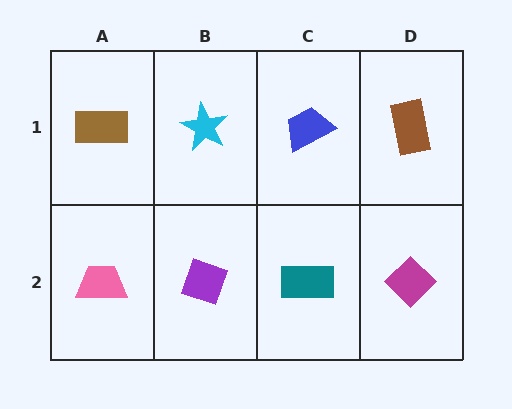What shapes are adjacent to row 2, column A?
A brown rectangle (row 1, column A), a purple diamond (row 2, column B).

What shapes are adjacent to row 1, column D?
A magenta diamond (row 2, column D), a blue trapezoid (row 1, column C).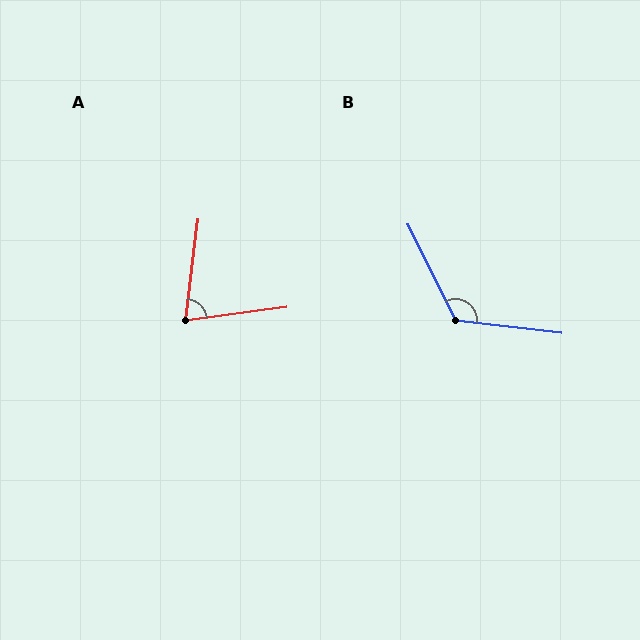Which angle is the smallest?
A, at approximately 76 degrees.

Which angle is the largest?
B, at approximately 123 degrees.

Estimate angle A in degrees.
Approximately 76 degrees.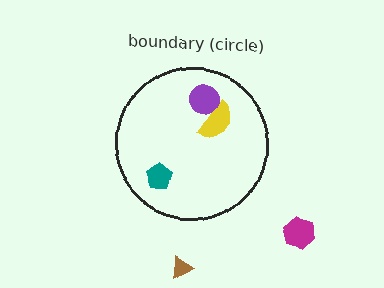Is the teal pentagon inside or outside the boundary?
Inside.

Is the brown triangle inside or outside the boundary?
Outside.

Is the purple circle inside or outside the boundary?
Inside.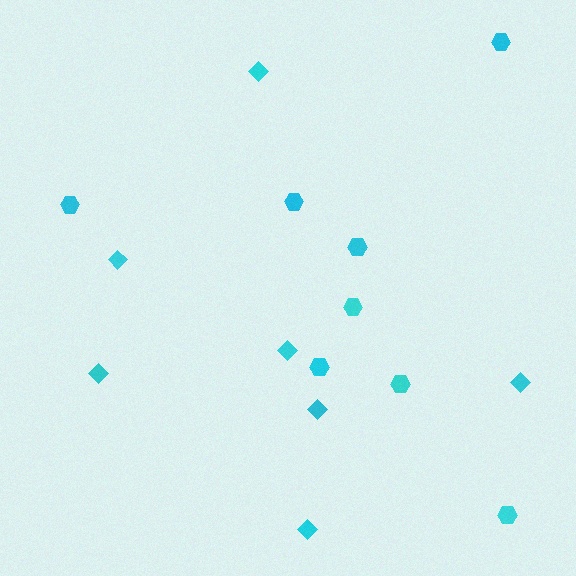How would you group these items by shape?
There are 2 groups: one group of diamonds (7) and one group of hexagons (8).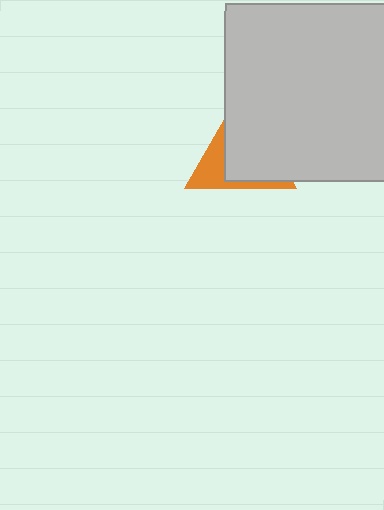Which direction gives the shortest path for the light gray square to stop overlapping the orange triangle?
Moving right gives the shortest separation.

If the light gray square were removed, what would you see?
You would see the complete orange triangle.